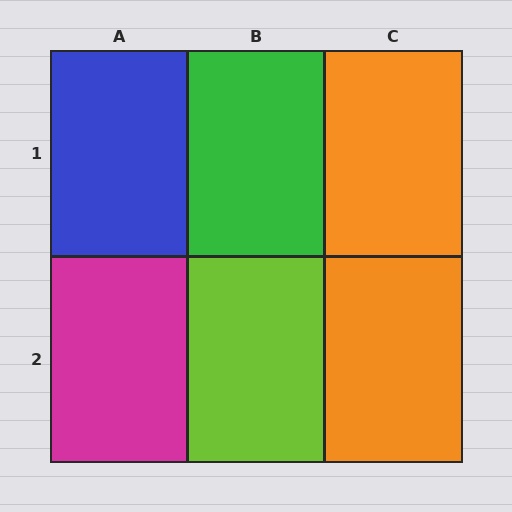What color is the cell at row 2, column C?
Orange.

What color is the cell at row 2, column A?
Magenta.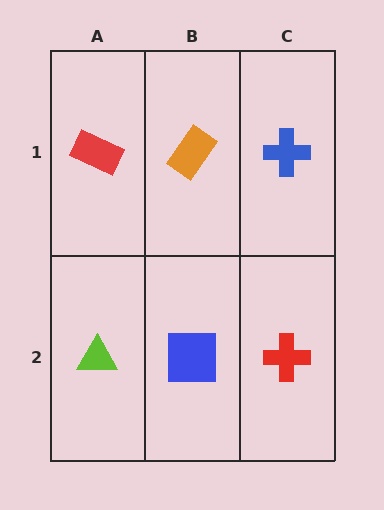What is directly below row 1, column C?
A red cross.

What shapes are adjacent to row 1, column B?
A blue square (row 2, column B), a red rectangle (row 1, column A), a blue cross (row 1, column C).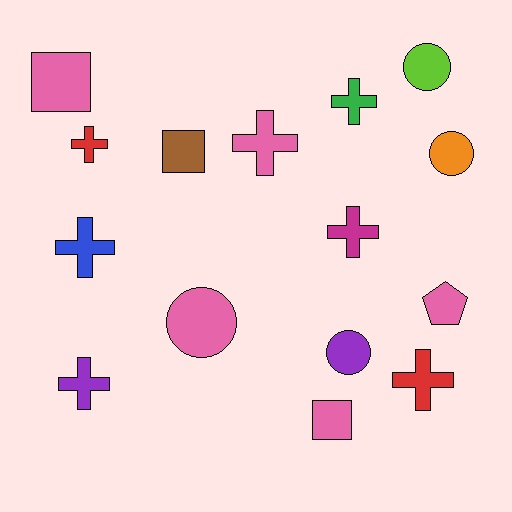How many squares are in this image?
There are 3 squares.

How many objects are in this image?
There are 15 objects.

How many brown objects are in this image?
There is 1 brown object.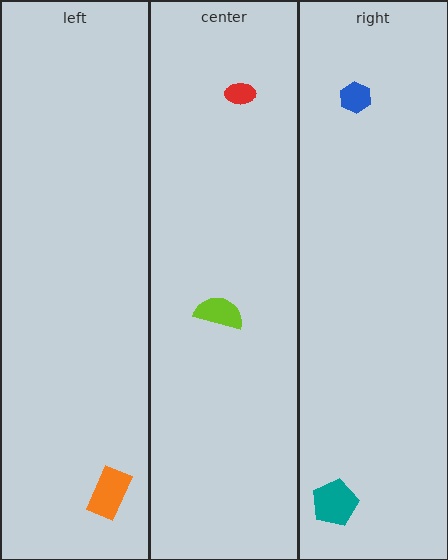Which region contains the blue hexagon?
The right region.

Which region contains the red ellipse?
The center region.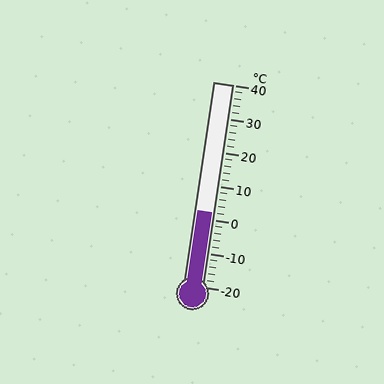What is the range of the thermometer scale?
The thermometer scale ranges from -20°C to 40°C.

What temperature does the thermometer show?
The thermometer shows approximately 2°C.